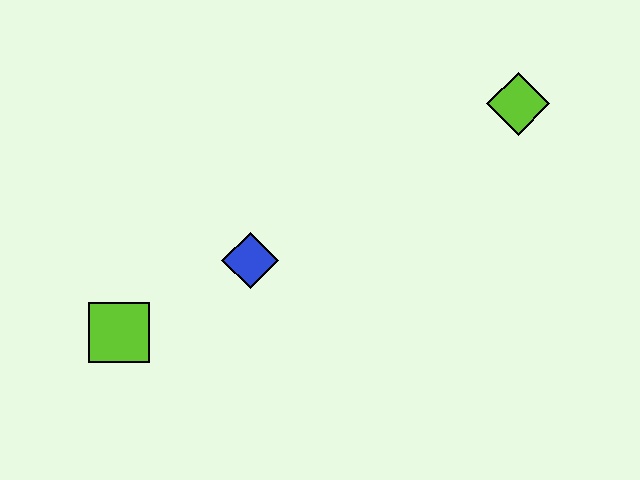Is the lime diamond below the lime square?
No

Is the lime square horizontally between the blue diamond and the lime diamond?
No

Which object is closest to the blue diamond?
The lime square is closest to the blue diamond.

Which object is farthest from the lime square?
The lime diamond is farthest from the lime square.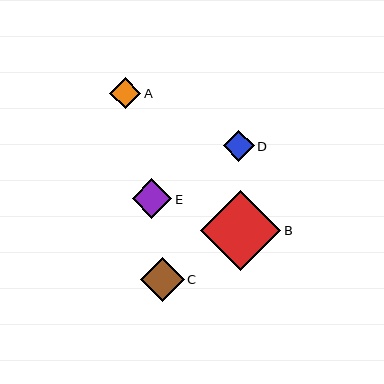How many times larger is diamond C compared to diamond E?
Diamond C is approximately 1.1 times the size of diamond E.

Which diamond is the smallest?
Diamond D is the smallest with a size of approximately 30 pixels.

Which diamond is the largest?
Diamond B is the largest with a size of approximately 80 pixels.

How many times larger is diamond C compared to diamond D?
Diamond C is approximately 1.4 times the size of diamond D.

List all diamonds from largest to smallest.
From largest to smallest: B, C, E, A, D.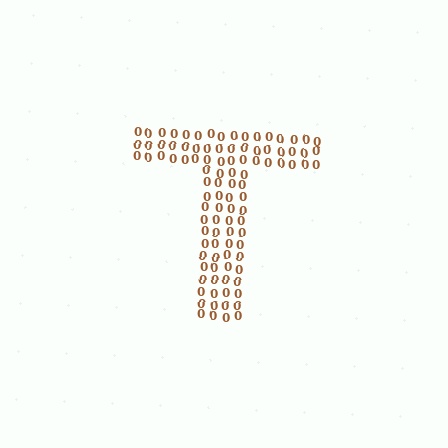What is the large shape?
The large shape is the letter T.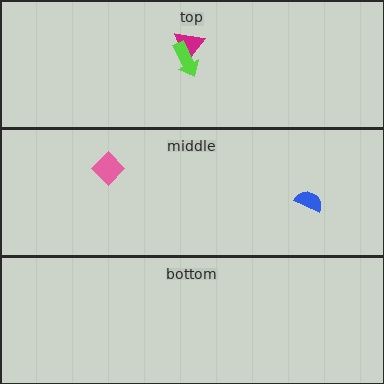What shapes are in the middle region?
The blue semicircle, the pink diamond.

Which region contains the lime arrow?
The top region.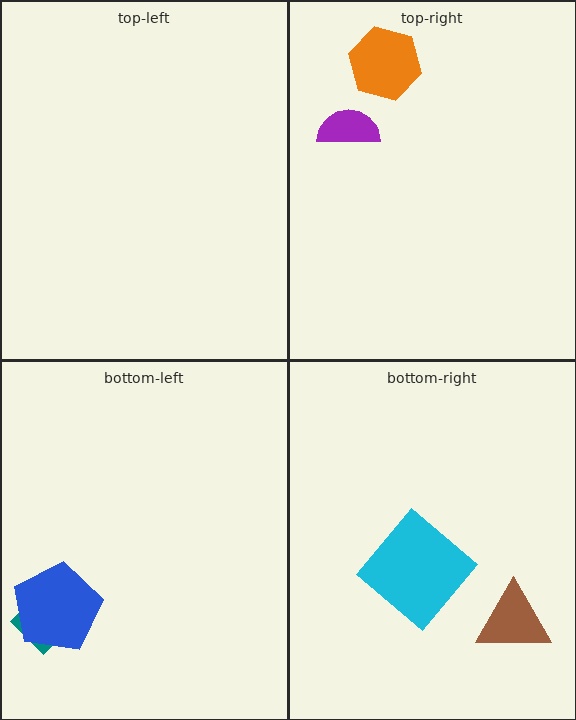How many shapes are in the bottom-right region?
2.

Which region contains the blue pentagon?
The bottom-left region.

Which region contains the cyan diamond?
The bottom-right region.